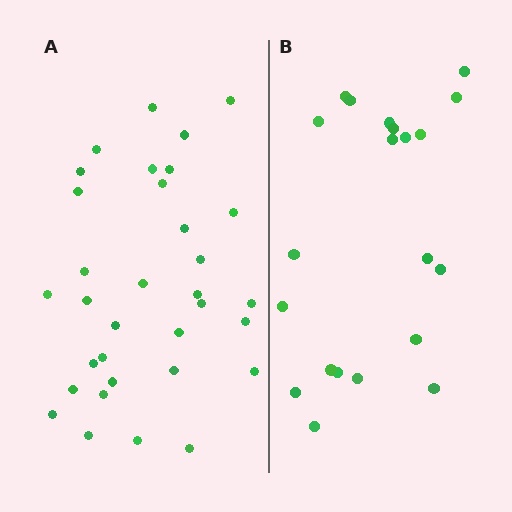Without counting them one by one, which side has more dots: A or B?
Region A (the left region) has more dots.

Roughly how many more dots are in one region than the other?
Region A has roughly 12 or so more dots than region B.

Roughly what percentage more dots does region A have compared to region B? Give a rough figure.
About 55% more.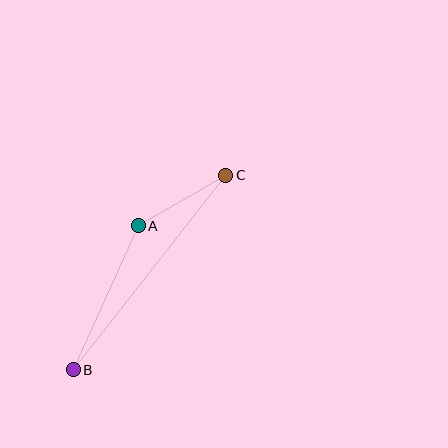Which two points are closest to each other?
Points A and C are closest to each other.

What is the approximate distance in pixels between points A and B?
The distance between A and B is approximately 158 pixels.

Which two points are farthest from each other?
Points B and C are farthest from each other.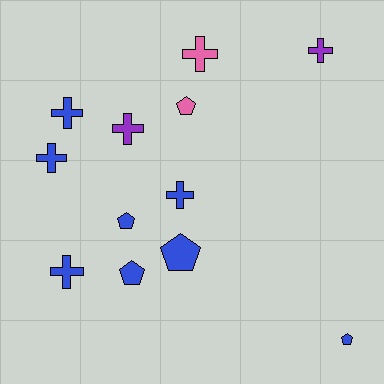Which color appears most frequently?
Blue, with 8 objects.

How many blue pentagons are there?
There are 4 blue pentagons.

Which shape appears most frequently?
Cross, with 7 objects.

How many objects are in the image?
There are 12 objects.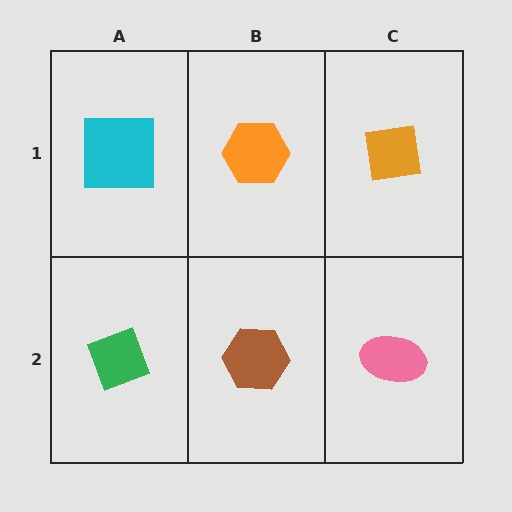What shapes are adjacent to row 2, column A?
A cyan square (row 1, column A), a brown hexagon (row 2, column B).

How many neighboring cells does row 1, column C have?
2.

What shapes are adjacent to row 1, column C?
A pink ellipse (row 2, column C), an orange hexagon (row 1, column B).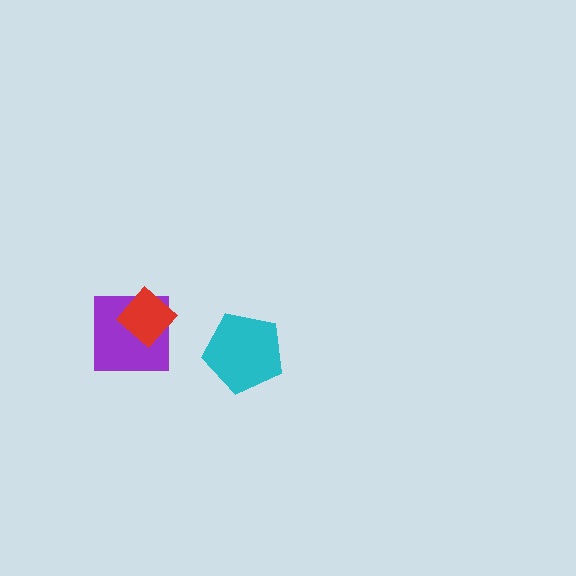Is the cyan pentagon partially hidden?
No, no other shape covers it.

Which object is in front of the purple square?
The red diamond is in front of the purple square.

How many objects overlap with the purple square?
1 object overlaps with the purple square.